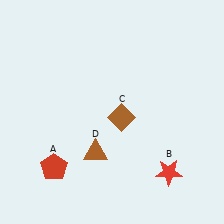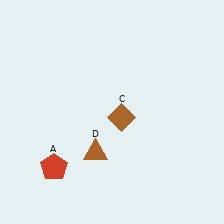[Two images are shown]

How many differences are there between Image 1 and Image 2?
There is 1 difference between the two images.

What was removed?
The red star (B) was removed in Image 2.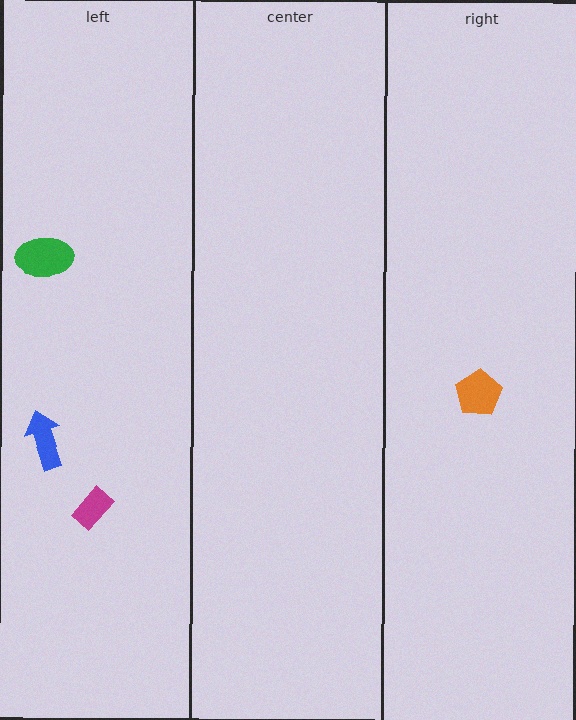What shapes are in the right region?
The orange pentagon.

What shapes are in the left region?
The blue arrow, the magenta rectangle, the green ellipse.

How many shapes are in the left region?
3.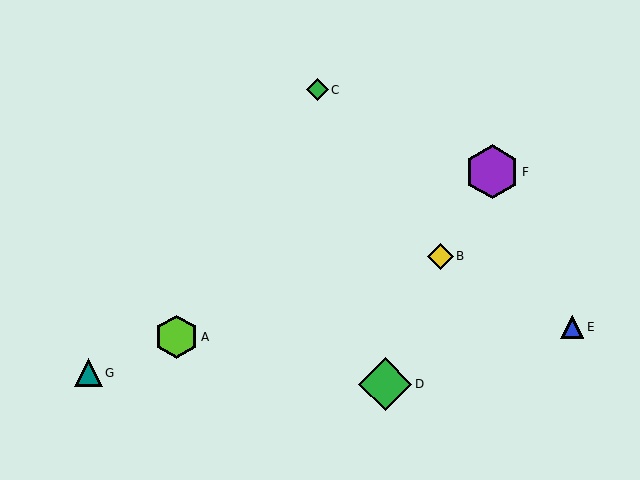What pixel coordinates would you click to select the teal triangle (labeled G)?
Click at (88, 373) to select the teal triangle G.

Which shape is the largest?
The purple hexagon (labeled F) is the largest.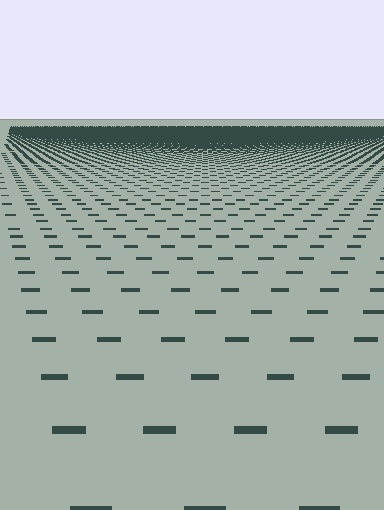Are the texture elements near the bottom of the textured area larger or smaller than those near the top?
Larger. Near the bottom, elements are closer to the viewer and appear at a bigger on-screen size.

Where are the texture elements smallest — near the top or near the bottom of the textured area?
Near the top.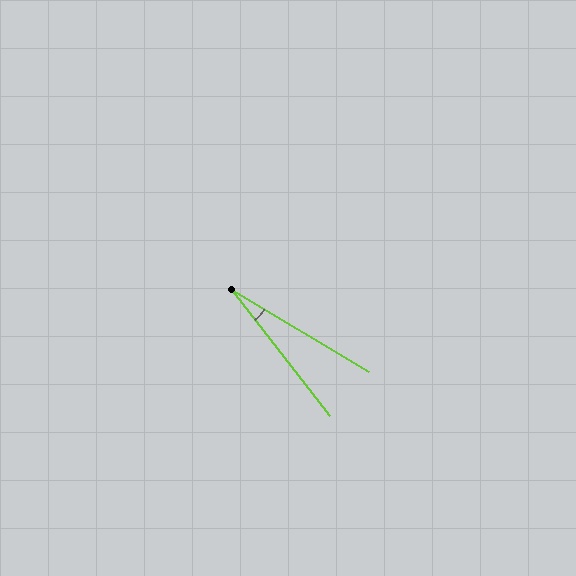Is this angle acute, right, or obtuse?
It is acute.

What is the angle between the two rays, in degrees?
Approximately 21 degrees.